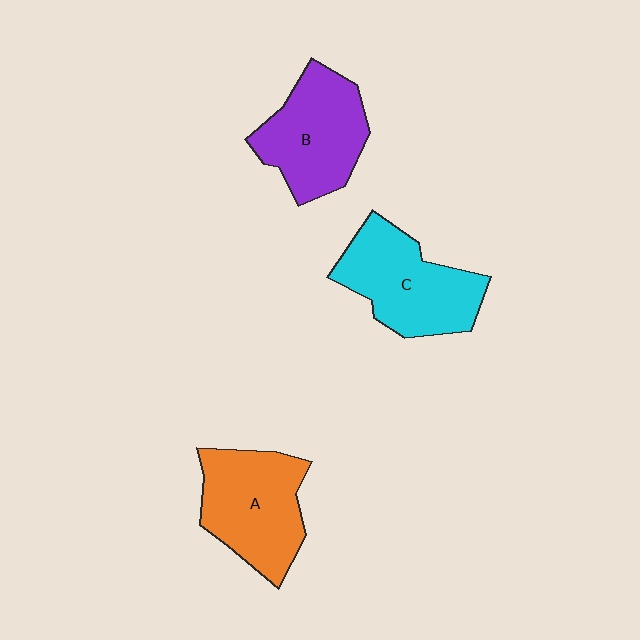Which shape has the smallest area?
Shape B (purple).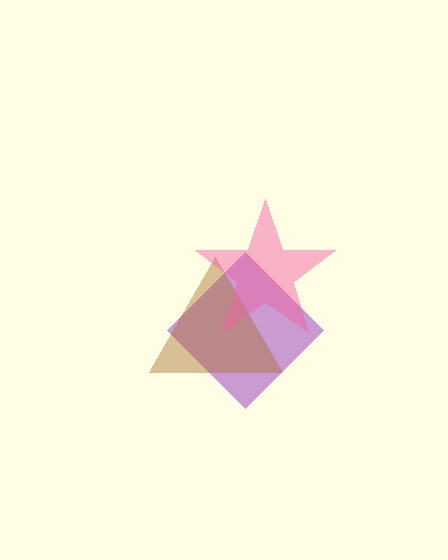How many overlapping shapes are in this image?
There are 3 overlapping shapes in the image.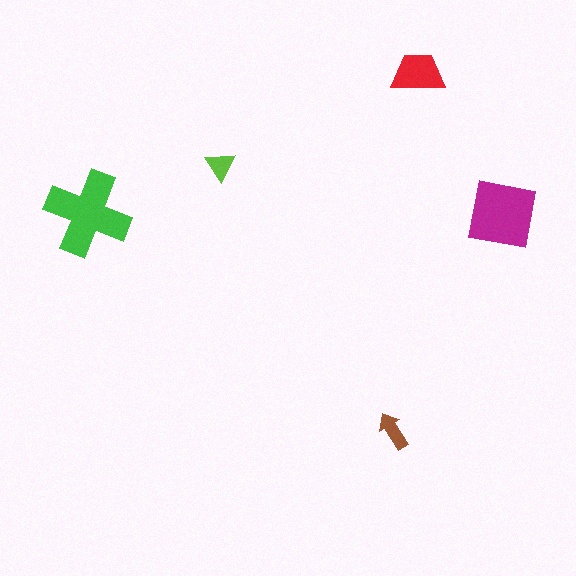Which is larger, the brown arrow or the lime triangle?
The brown arrow.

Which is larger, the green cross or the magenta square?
The green cross.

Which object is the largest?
The green cross.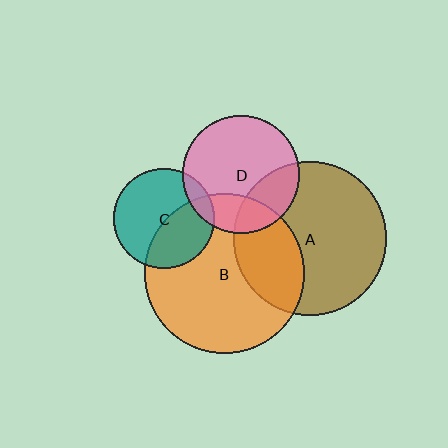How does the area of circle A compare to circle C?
Approximately 2.4 times.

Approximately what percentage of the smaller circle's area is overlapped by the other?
Approximately 40%.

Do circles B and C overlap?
Yes.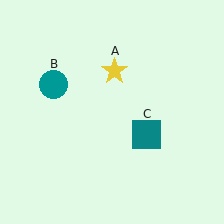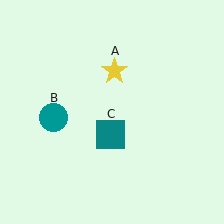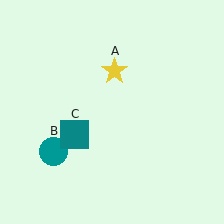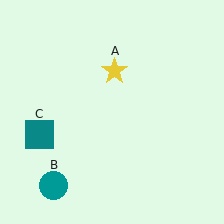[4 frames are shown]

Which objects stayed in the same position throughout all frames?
Yellow star (object A) remained stationary.